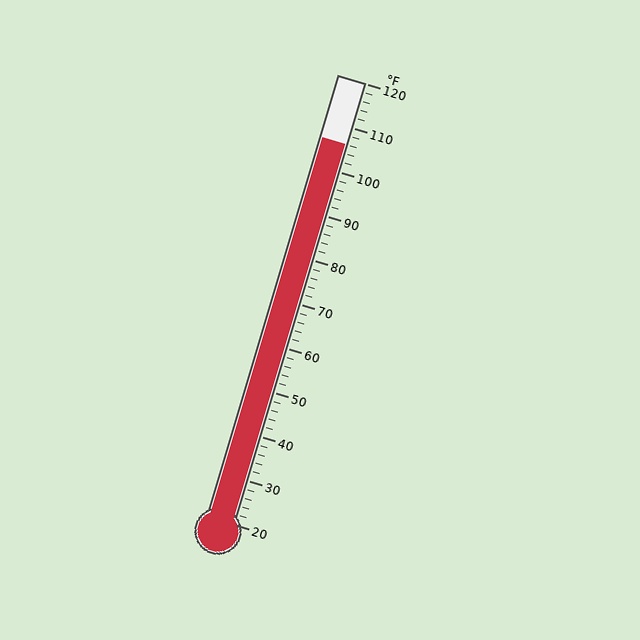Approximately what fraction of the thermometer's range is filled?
The thermometer is filled to approximately 85% of its range.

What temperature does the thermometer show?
The thermometer shows approximately 106°F.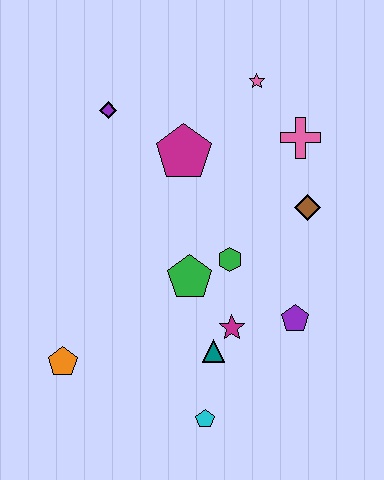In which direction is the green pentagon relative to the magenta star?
The green pentagon is above the magenta star.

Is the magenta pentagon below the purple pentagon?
No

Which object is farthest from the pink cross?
The orange pentagon is farthest from the pink cross.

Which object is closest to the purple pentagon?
The magenta star is closest to the purple pentagon.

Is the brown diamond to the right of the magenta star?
Yes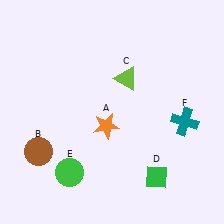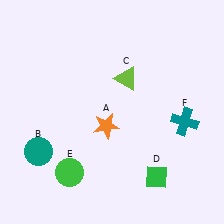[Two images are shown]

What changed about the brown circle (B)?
In Image 1, B is brown. In Image 2, it changed to teal.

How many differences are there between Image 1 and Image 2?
There is 1 difference between the two images.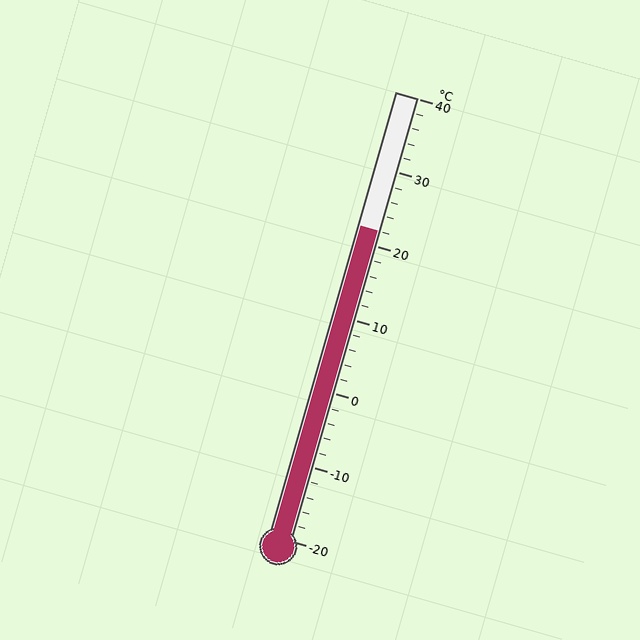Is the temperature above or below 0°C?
The temperature is above 0°C.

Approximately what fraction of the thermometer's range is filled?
The thermometer is filled to approximately 70% of its range.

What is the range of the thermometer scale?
The thermometer scale ranges from -20°C to 40°C.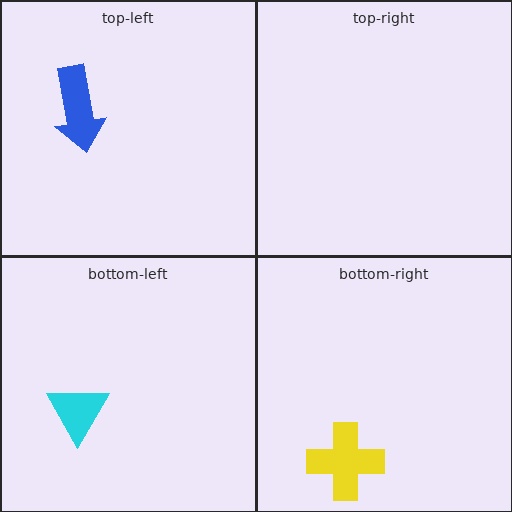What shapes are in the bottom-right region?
The yellow cross.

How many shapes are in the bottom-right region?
1.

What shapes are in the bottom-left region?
The cyan triangle.